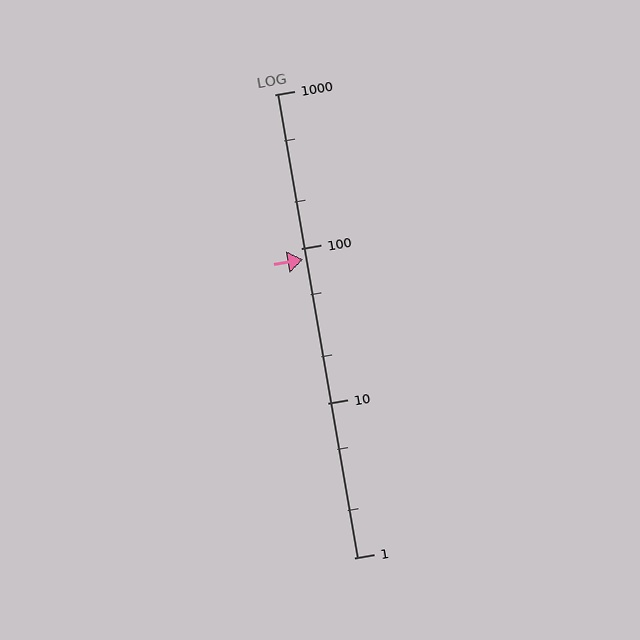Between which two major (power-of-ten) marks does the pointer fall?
The pointer is between 10 and 100.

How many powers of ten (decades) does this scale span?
The scale spans 3 decades, from 1 to 1000.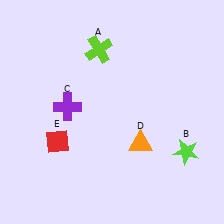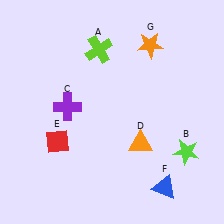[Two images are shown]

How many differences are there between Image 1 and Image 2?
There are 2 differences between the two images.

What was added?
A blue triangle (F), an orange star (G) were added in Image 2.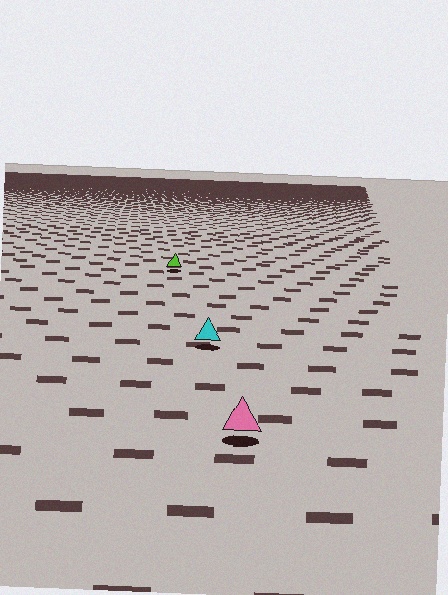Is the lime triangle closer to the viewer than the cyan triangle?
No. The cyan triangle is closer — you can tell from the texture gradient: the ground texture is coarser near it.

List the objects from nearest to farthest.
From nearest to farthest: the pink triangle, the cyan triangle, the lime triangle.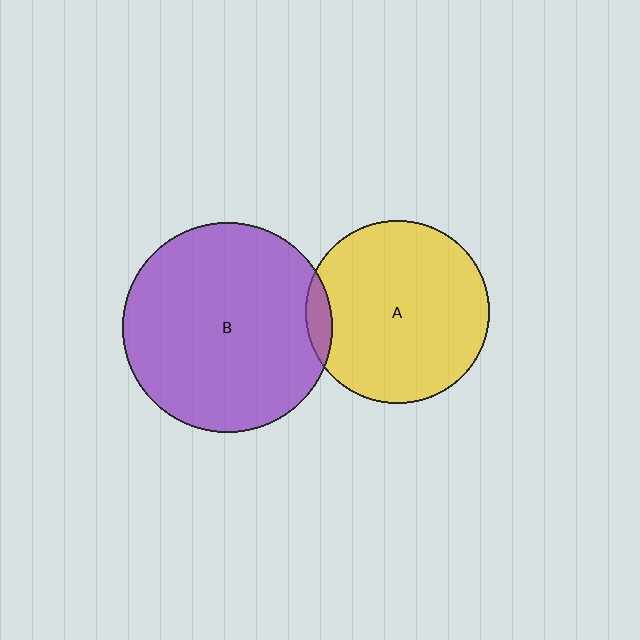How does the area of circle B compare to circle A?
Approximately 1.3 times.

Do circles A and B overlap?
Yes.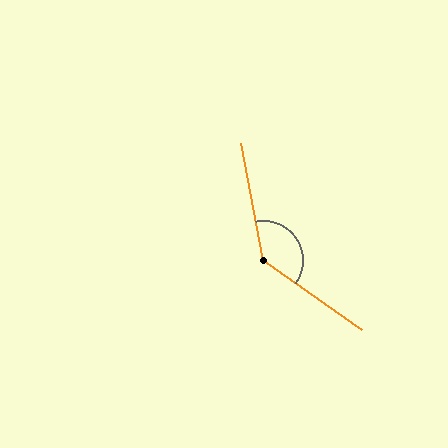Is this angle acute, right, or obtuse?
It is obtuse.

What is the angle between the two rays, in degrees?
Approximately 136 degrees.